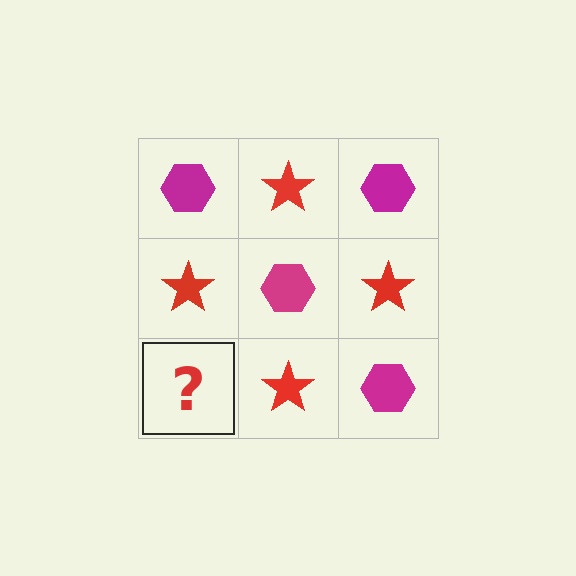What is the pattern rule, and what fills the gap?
The rule is that it alternates magenta hexagon and red star in a checkerboard pattern. The gap should be filled with a magenta hexagon.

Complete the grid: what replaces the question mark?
The question mark should be replaced with a magenta hexagon.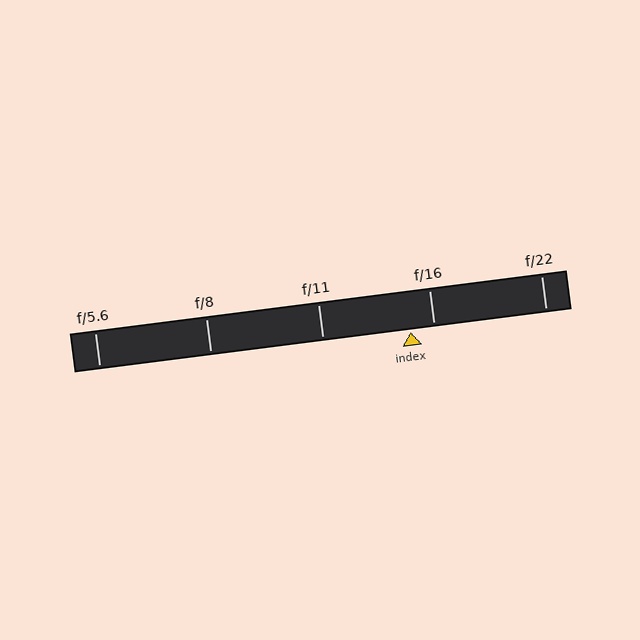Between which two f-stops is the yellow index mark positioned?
The index mark is between f/11 and f/16.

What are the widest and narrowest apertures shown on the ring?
The widest aperture shown is f/5.6 and the narrowest is f/22.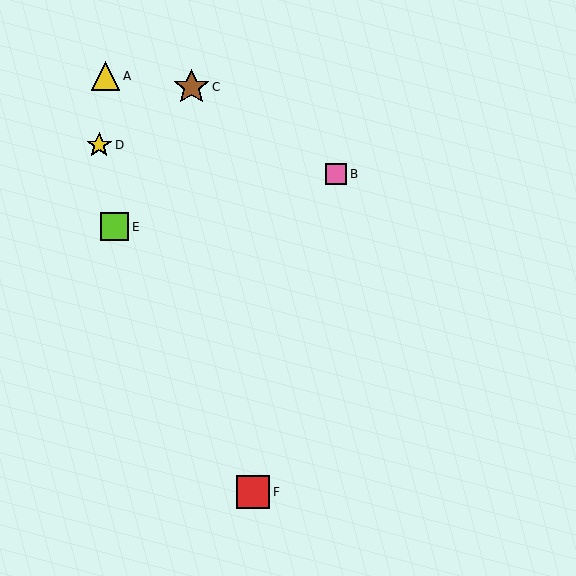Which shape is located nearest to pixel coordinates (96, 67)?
The yellow triangle (labeled A) at (106, 76) is nearest to that location.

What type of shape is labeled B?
Shape B is a pink square.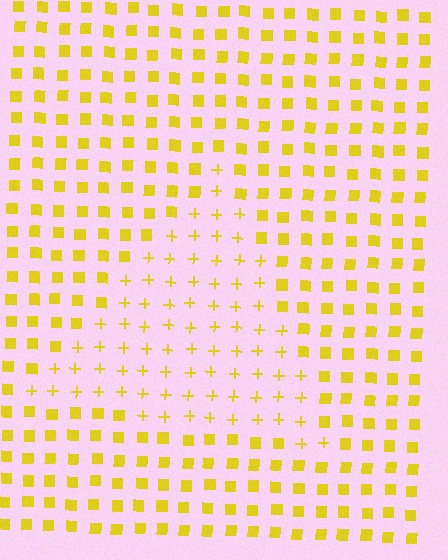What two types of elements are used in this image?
The image uses plus signs inside the triangle region and squares outside it.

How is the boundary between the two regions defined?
The boundary is defined by a change in element shape: plus signs inside vs. squares outside. All elements share the same color and spacing.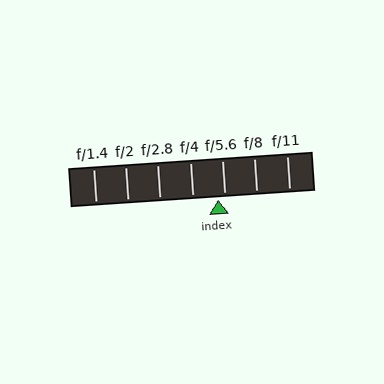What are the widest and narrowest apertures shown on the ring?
The widest aperture shown is f/1.4 and the narrowest is f/11.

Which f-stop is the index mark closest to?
The index mark is closest to f/5.6.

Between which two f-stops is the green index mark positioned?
The index mark is between f/4 and f/5.6.